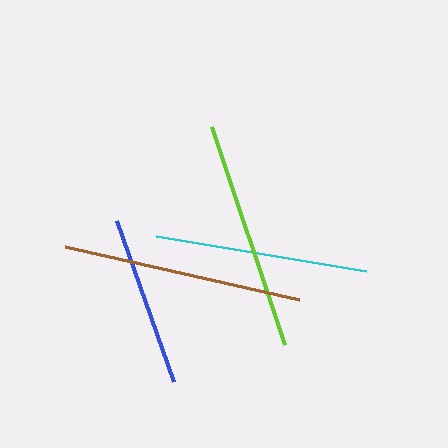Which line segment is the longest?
The brown line is the longest at approximately 239 pixels.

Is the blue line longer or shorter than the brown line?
The brown line is longer than the blue line.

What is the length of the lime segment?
The lime segment is approximately 230 pixels long.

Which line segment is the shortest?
The blue line is the shortest at approximately 171 pixels.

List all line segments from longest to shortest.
From longest to shortest: brown, lime, cyan, blue.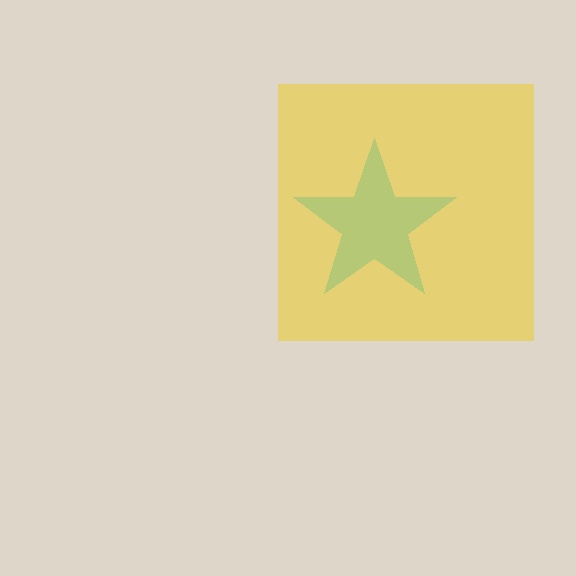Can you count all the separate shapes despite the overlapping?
Yes, there are 2 separate shapes.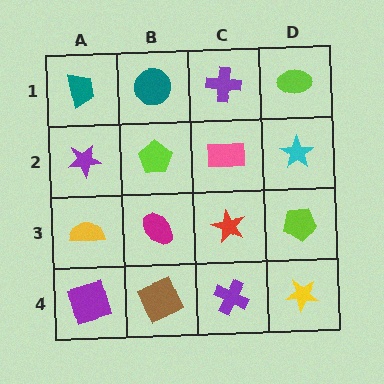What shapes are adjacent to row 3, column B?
A lime pentagon (row 2, column B), a brown square (row 4, column B), a yellow semicircle (row 3, column A), a red star (row 3, column C).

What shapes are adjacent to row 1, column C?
A pink rectangle (row 2, column C), a teal circle (row 1, column B), a lime ellipse (row 1, column D).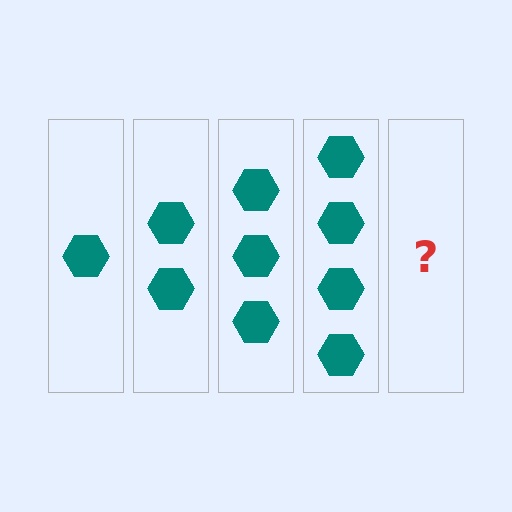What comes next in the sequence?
The next element should be 5 hexagons.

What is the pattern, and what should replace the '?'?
The pattern is that each step adds one more hexagon. The '?' should be 5 hexagons.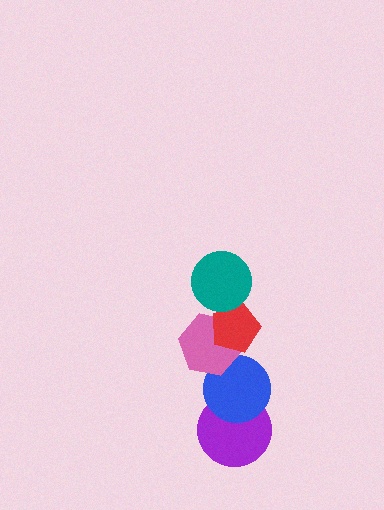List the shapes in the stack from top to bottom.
From top to bottom: the teal circle, the red pentagon, the pink hexagon, the blue circle, the purple circle.